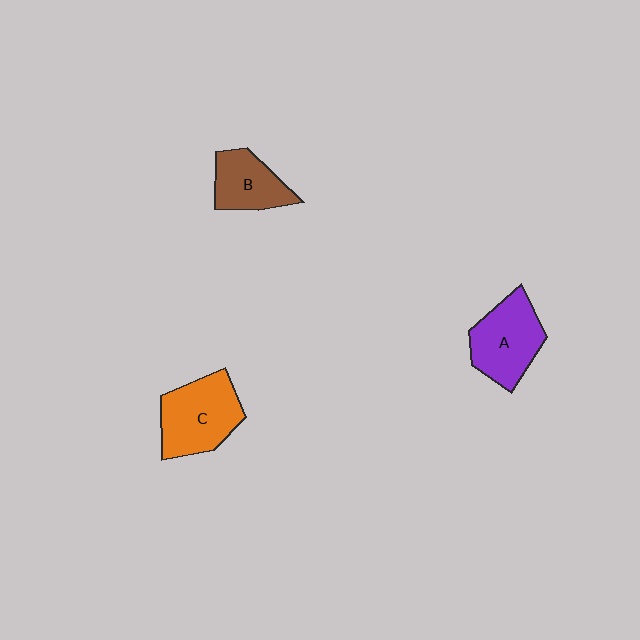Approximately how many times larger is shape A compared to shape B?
Approximately 1.3 times.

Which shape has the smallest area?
Shape B (brown).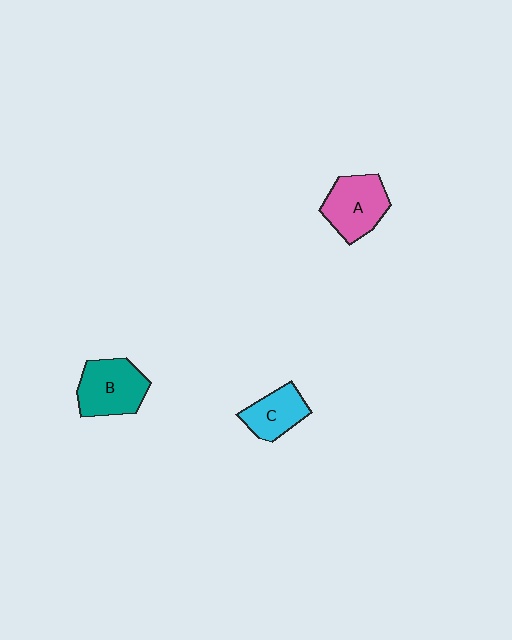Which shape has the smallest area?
Shape C (cyan).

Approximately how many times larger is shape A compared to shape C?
Approximately 1.3 times.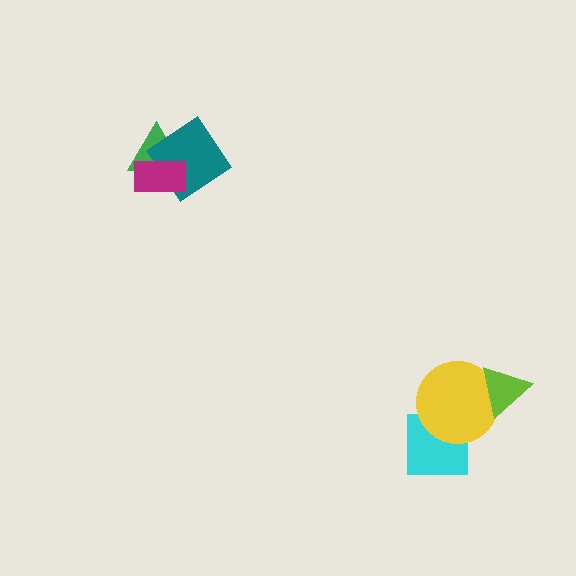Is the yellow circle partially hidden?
Yes, it is partially covered by another shape.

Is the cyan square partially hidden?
Yes, it is partially covered by another shape.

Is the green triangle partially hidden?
Yes, it is partially covered by another shape.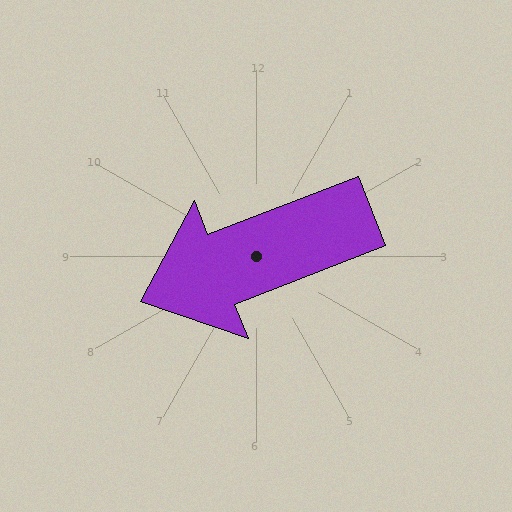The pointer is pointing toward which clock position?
Roughly 8 o'clock.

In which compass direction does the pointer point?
West.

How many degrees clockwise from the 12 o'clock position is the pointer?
Approximately 249 degrees.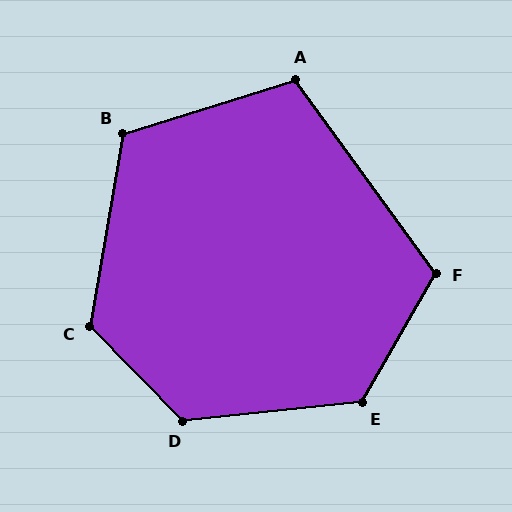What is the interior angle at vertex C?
Approximately 126 degrees (obtuse).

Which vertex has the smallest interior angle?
A, at approximately 108 degrees.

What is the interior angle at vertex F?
Approximately 114 degrees (obtuse).